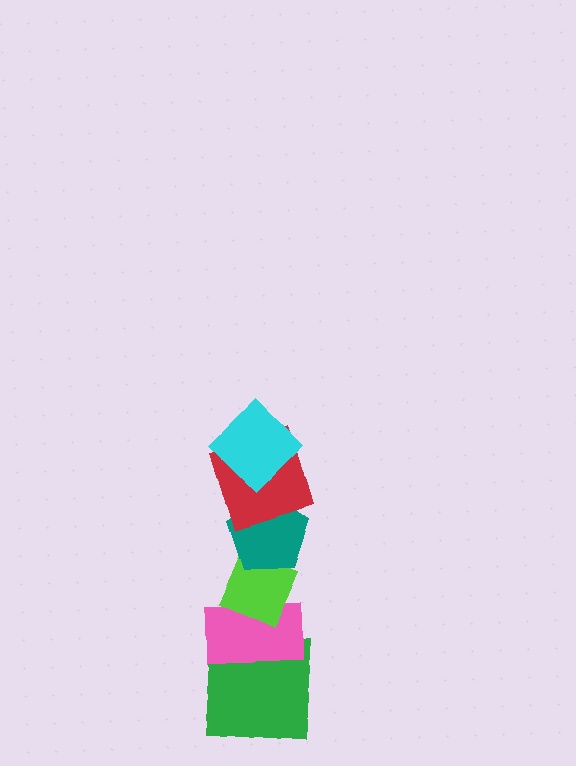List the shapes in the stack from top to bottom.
From top to bottom: the cyan diamond, the red square, the teal pentagon, the lime diamond, the pink rectangle, the green square.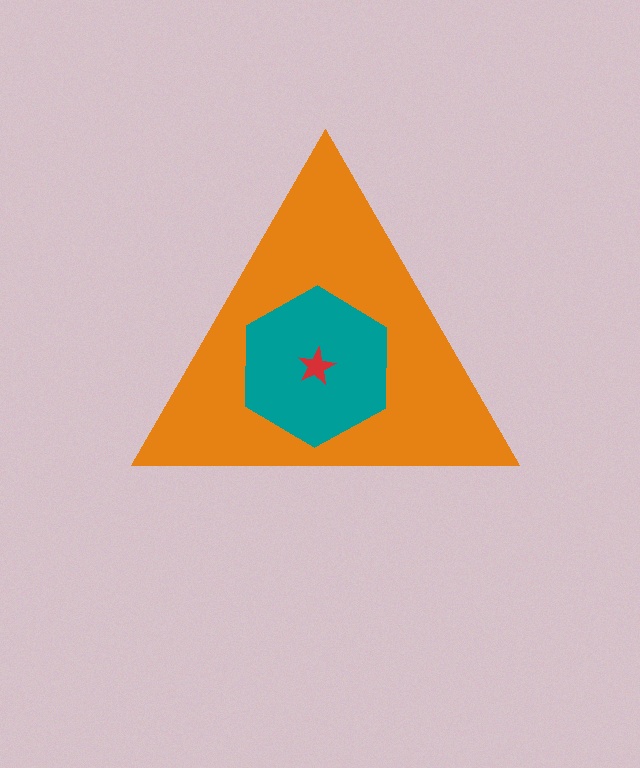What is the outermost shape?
The orange triangle.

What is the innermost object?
The red star.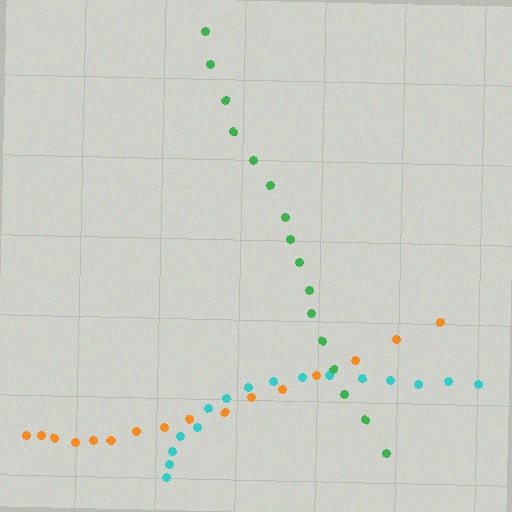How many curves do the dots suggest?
There are 3 distinct paths.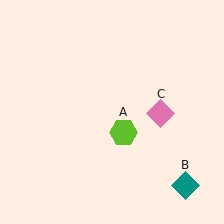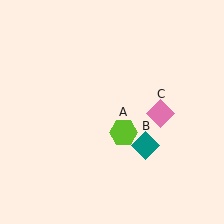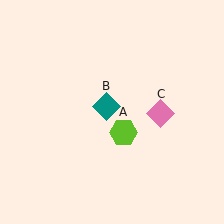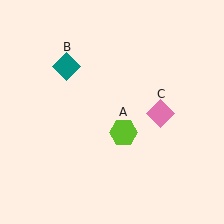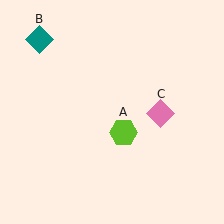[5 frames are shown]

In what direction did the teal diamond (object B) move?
The teal diamond (object B) moved up and to the left.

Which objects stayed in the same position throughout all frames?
Lime hexagon (object A) and pink diamond (object C) remained stationary.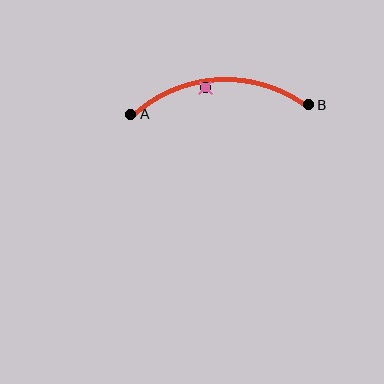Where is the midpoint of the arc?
The arc midpoint is the point on the curve farthest from the straight line joining A and B. It sits above that line.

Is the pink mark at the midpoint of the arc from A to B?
No — the pink mark does not lie on the arc at all. It sits slightly inside the curve.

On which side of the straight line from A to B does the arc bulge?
The arc bulges above the straight line connecting A and B.